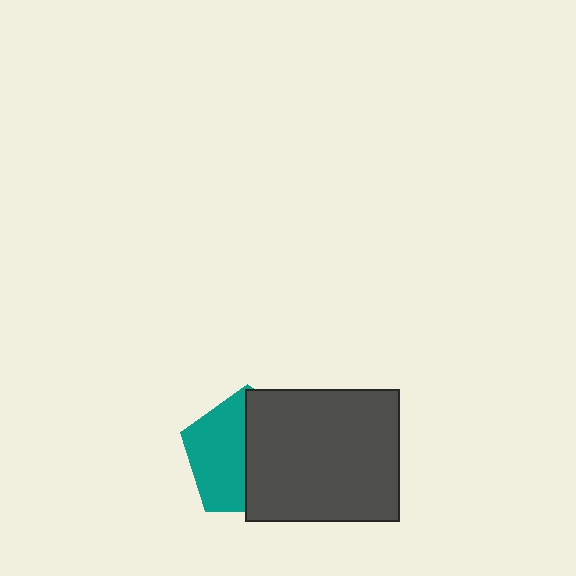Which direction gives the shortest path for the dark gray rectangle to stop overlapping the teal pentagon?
Moving right gives the shortest separation.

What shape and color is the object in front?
The object in front is a dark gray rectangle.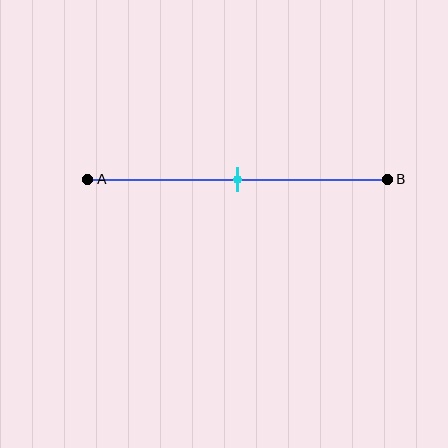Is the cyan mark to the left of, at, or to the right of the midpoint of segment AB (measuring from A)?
The cyan mark is approximately at the midpoint of segment AB.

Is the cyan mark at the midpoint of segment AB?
Yes, the mark is approximately at the midpoint.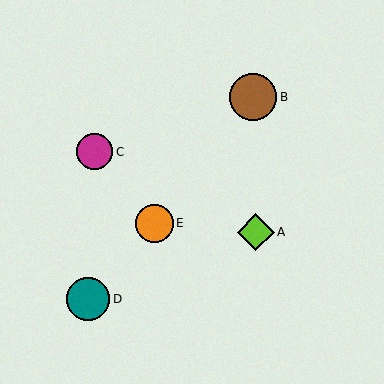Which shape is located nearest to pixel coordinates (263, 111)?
The brown circle (labeled B) at (253, 97) is nearest to that location.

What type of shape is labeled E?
Shape E is an orange circle.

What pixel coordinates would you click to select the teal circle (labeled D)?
Click at (88, 299) to select the teal circle D.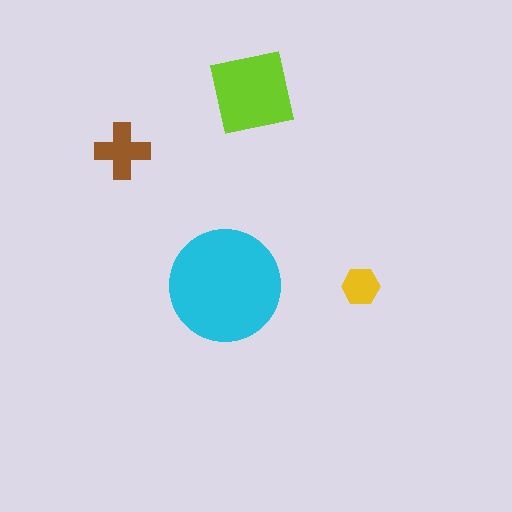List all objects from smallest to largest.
The yellow hexagon, the brown cross, the lime square, the cyan circle.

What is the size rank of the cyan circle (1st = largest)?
1st.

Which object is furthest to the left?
The brown cross is leftmost.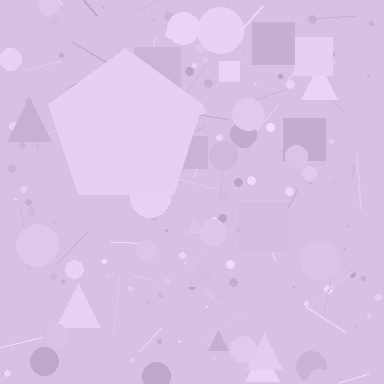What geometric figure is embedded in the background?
A pentagon is embedded in the background.